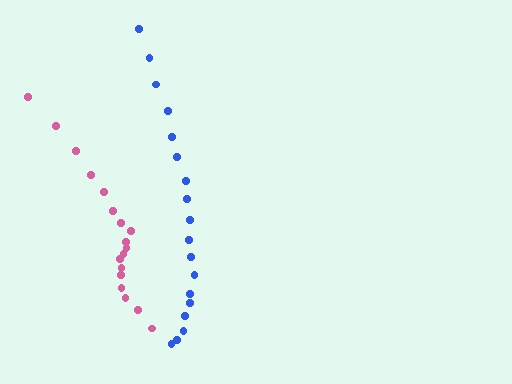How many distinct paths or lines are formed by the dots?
There are 2 distinct paths.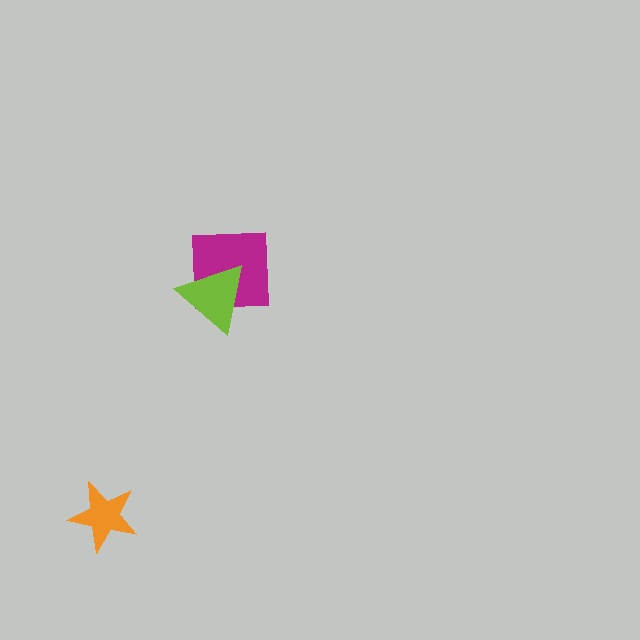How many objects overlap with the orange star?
0 objects overlap with the orange star.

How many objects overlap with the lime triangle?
1 object overlaps with the lime triangle.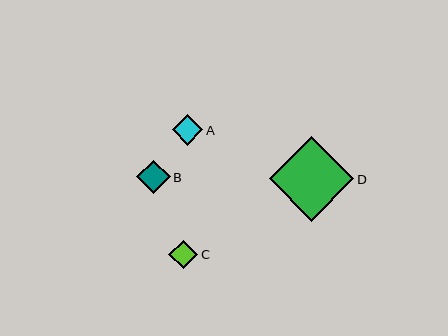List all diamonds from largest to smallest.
From largest to smallest: D, B, A, C.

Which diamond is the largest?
Diamond D is the largest with a size of approximately 84 pixels.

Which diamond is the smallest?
Diamond C is the smallest with a size of approximately 29 pixels.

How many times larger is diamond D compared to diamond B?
Diamond D is approximately 2.5 times the size of diamond B.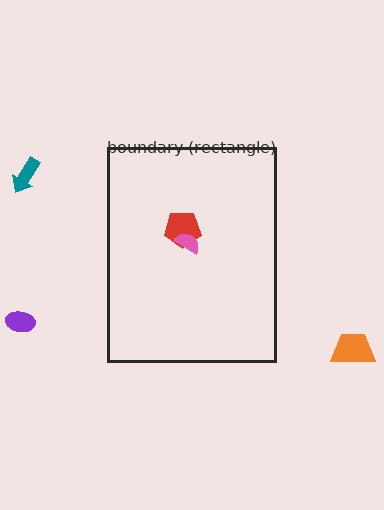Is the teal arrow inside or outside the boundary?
Outside.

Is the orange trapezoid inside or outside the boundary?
Outside.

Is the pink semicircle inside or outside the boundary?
Inside.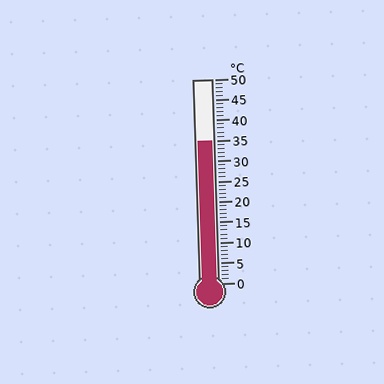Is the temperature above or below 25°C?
The temperature is above 25°C.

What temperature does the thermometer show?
The thermometer shows approximately 35°C.